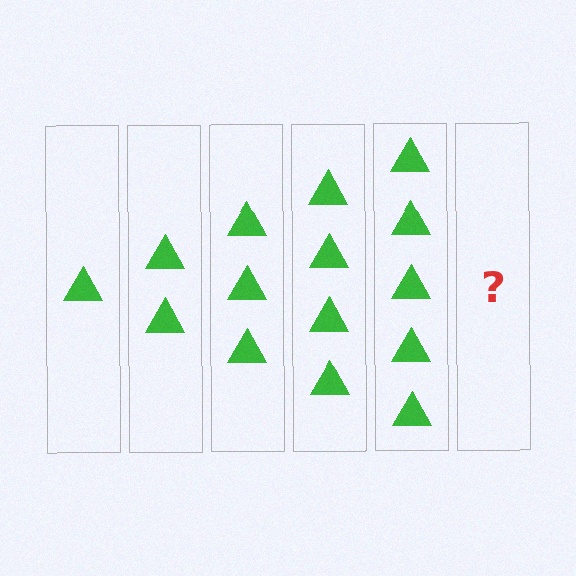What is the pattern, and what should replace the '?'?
The pattern is that each step adds one more triangle. The '?' should be 6 triangles.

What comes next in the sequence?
The next element should be 6 triangles.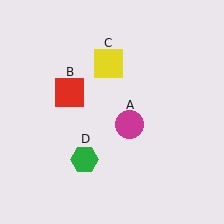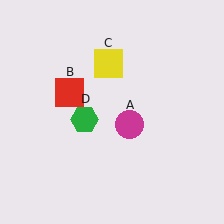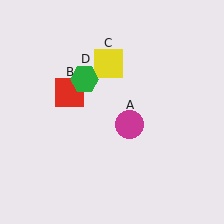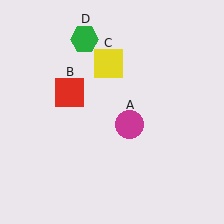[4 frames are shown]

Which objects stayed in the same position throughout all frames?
Magenta circle (object A) and red square (object B) and yellow square (object C) remained stationary.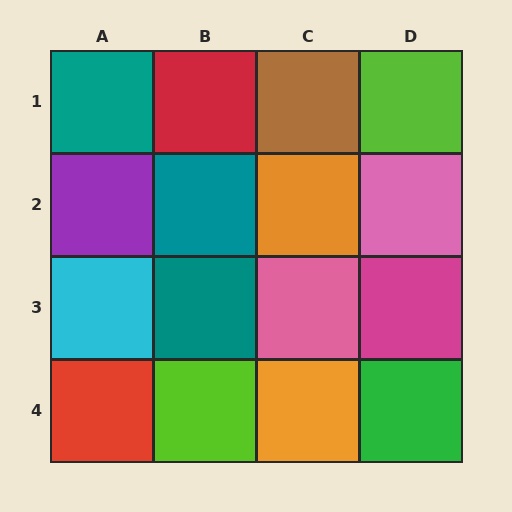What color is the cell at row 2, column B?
Teal.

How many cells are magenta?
1 cell is magenta.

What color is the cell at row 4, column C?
Orange.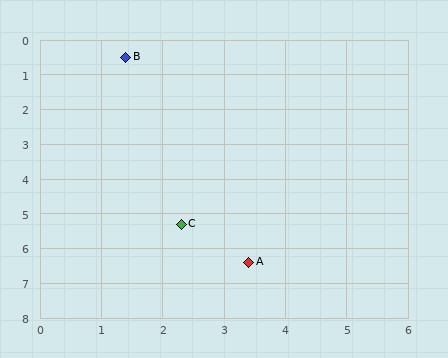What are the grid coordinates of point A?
Point A is at approximately (3.4, 6.4).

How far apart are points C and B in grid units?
Points C and B are about 4.9 grid units apart.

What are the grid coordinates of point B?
Point B is at approximately (1.4, 0.5).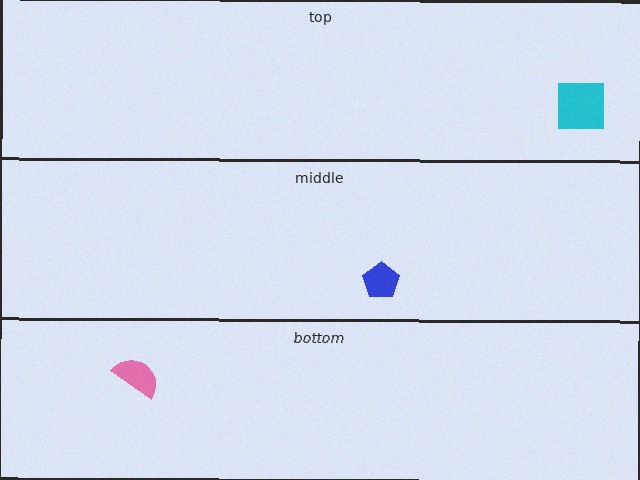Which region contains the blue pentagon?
The middle region.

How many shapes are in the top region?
1.